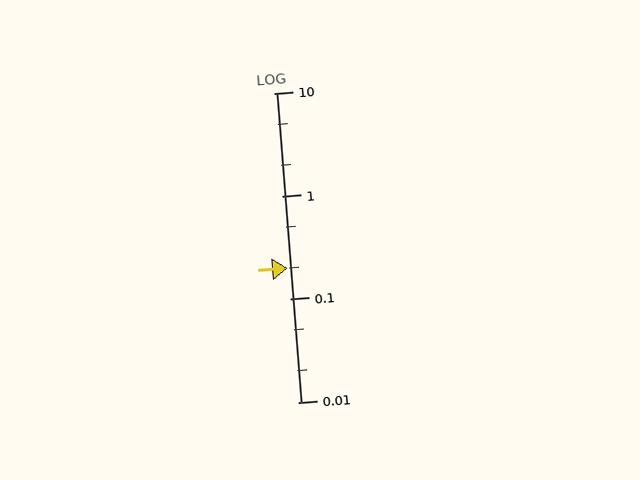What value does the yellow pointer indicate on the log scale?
The pointer indicates approximately 0.2.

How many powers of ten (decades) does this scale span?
The scale spans 3 decades, from 0.01 to 10.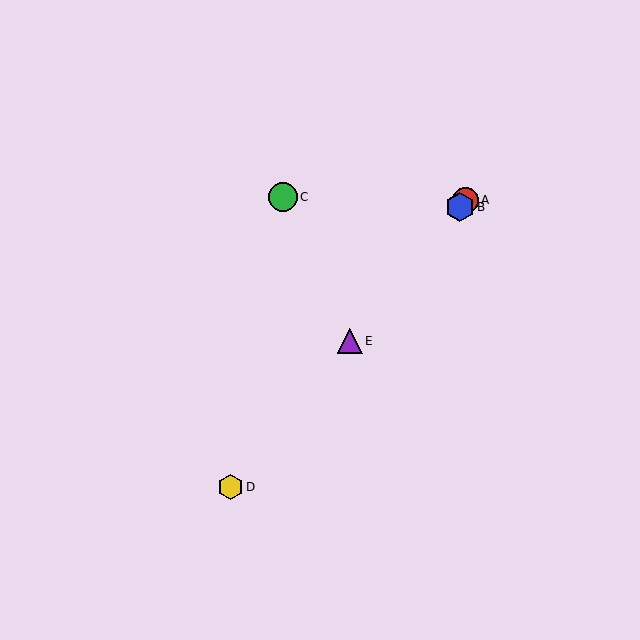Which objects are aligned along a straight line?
Objects A, B, D, E are aligned along a straight line.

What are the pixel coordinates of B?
Object B is at (460, 207).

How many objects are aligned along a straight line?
4 objects (A, B, D, E) are aligned along a straight line.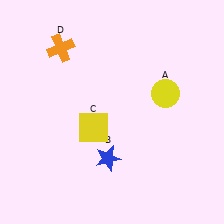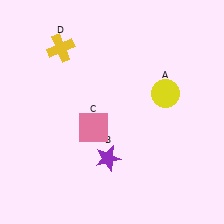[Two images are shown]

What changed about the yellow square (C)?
In Image 1, C is yellow. In Image 2, it changed to pink.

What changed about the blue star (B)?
In Image 1, B is blue. In Image 2, it changed to purple.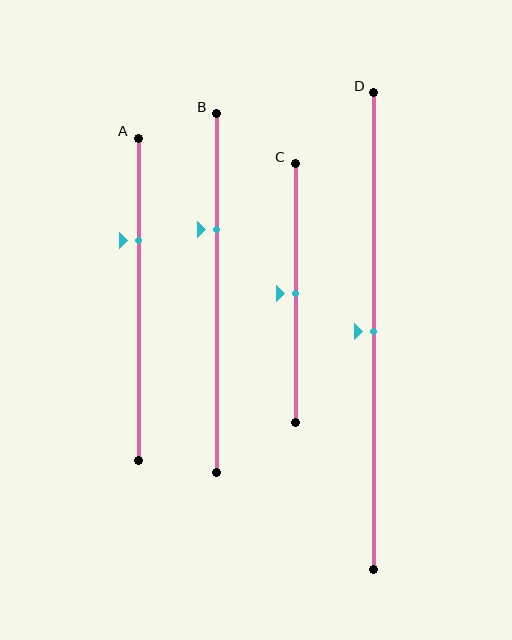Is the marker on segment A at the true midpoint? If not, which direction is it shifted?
No, the marker on segment A is shifted upward by about 18% of the segment length.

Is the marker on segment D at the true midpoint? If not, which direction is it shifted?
Yes, the marker on segment D is at the true midpoint.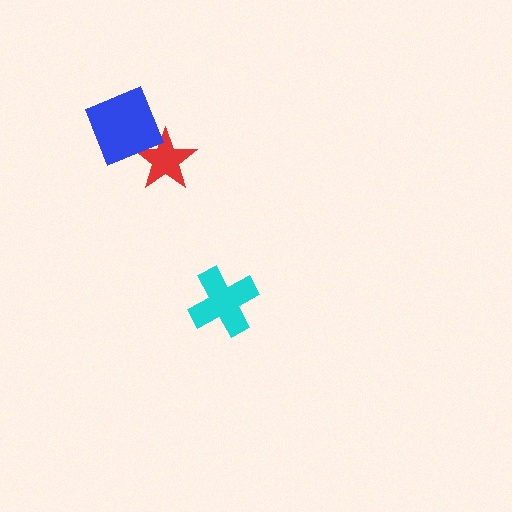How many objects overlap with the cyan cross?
0 objects overlap with the cyan cross.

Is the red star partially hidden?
Yes, it is partially covered by another shape.